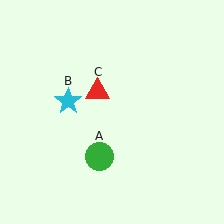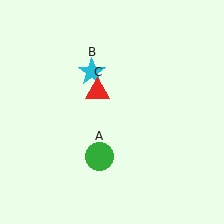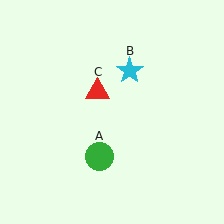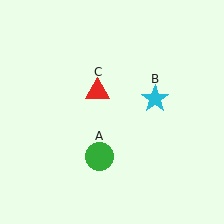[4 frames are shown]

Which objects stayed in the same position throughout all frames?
Green circle (object A) and red triangle (object C) remained stationary.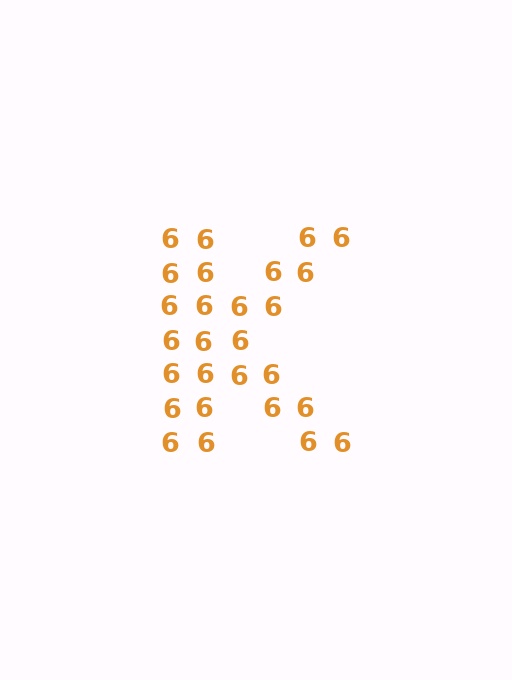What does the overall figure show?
The overall figure shows the letter K.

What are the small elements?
The small elements are digit 6's.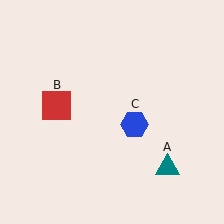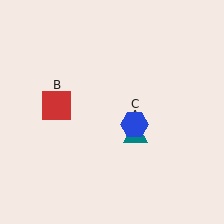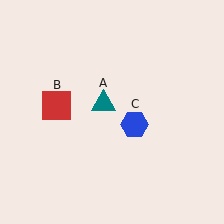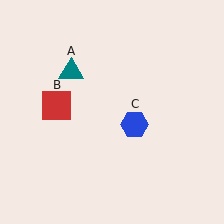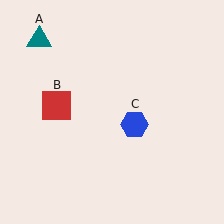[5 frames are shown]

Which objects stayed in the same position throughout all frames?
Red square (object B) and blue hexagon (object C) remained stationary.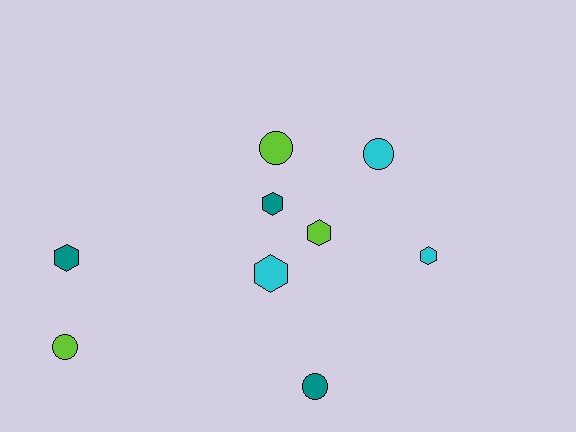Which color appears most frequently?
Cyan, with 3 objects.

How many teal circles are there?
There is 1 teal circle.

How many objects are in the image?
There are 9 objects.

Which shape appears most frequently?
Hexagon, with 5 objects.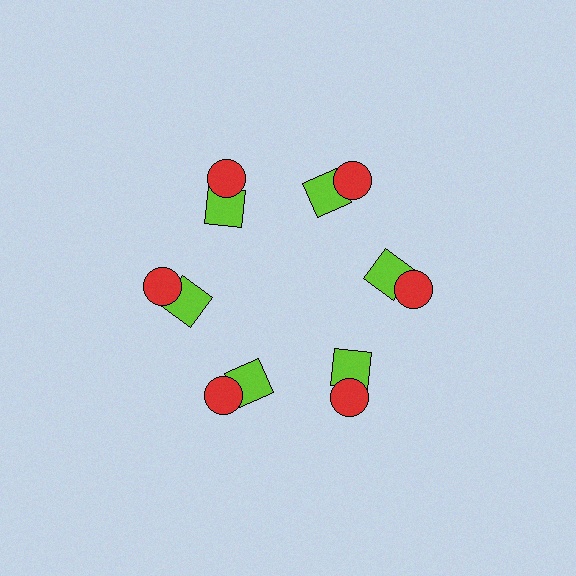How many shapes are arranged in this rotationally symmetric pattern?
There are 12 shapes, arranged in 6 groups of 2.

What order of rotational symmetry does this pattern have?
This pattern has 6-fold rotational symmetry.